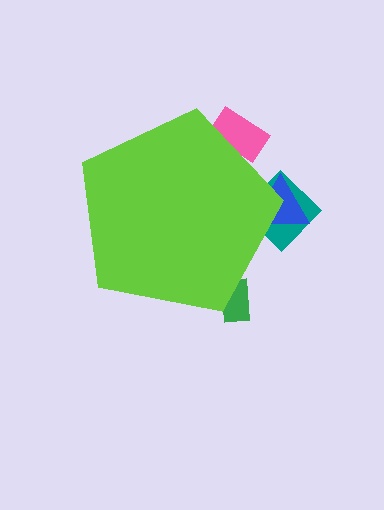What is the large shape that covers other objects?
A lime pentagon.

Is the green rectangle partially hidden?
Yes, the green rectangle is partially hidden behind the lime pentagon.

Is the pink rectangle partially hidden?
Yes, the pink rectangle is partially hidden behind the lime pentagon.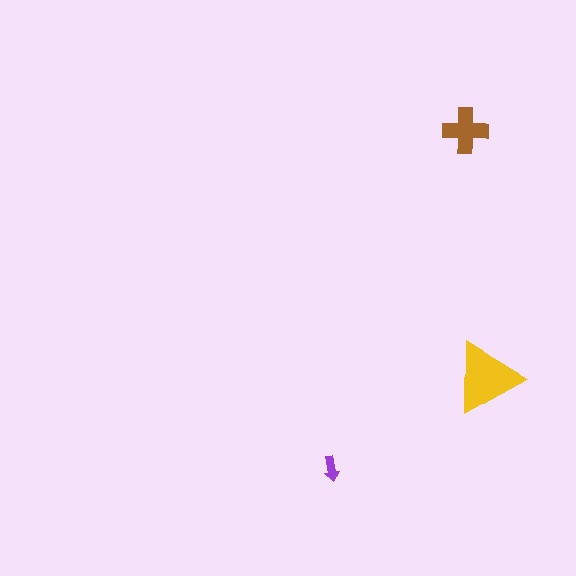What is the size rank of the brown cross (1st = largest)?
2nd.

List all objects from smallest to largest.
The purple arrow, the brown cross, the yellow triangle.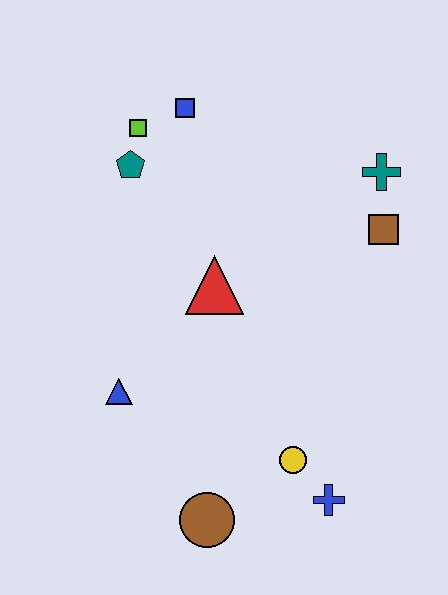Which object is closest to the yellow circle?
The blue cross is closest to the yellow circle.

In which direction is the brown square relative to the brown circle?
The brown square is above the brown circle.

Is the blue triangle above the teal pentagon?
No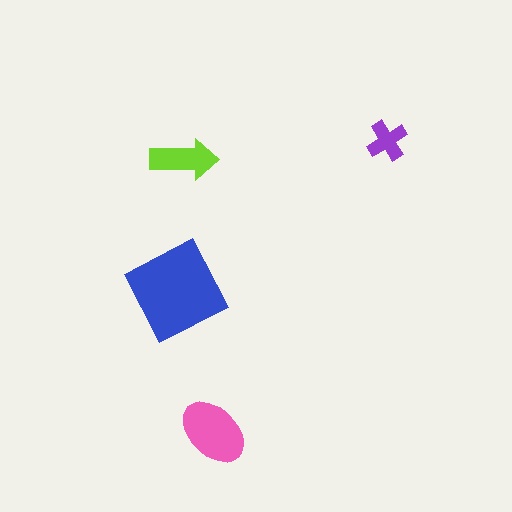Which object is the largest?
The blue diamond.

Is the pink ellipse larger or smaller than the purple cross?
Larger.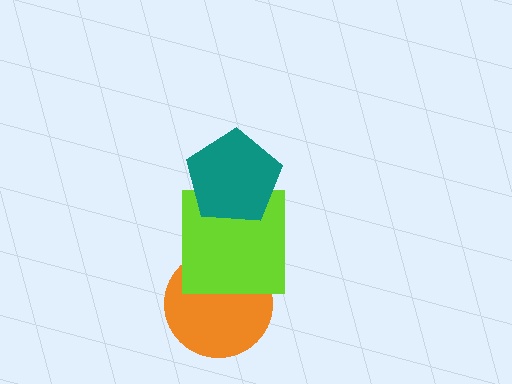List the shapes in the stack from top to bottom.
From top to bottom: the teal pentagon, the lime square, the orange circle.